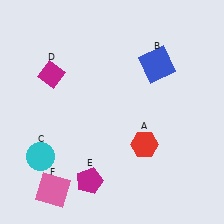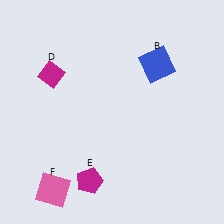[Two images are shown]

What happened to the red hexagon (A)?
The red hexagon (A) was removed in Image 2. It was in the bottom-right area of Image 1.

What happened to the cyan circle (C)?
The cyan circle (C) was removed in Image 2. It was in the bottom-left area of Image 1.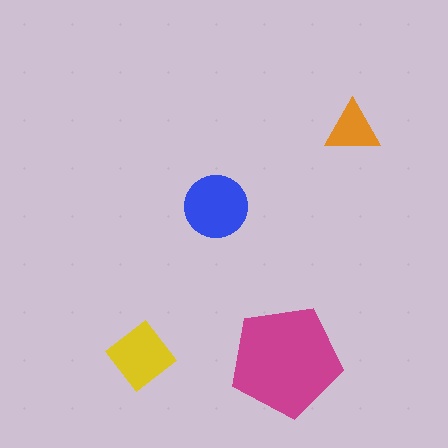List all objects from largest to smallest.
The magenta pentagon, the blue circle, the yellow diamond, the orange triangle.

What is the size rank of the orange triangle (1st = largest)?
4th.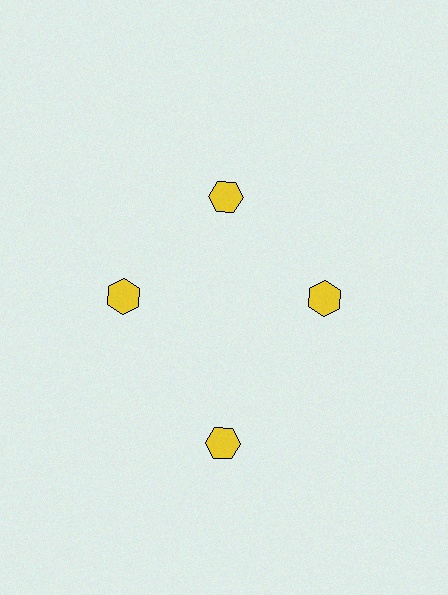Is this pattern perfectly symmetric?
No. The 4 yellow hexagons are arranged in a ring, but one element near the 6 o'clock position is pushed outward from the center, breaking the 4-fold rotational symmetry.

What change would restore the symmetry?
The symmetry would be restored by moving it inward, back onto the ring so that all 4 hexagons sit at equal angles and equal distance from the center.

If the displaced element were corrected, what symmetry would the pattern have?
It would have 4-fold rotational symmetry — the pattern would map onto itself every 90 degrees.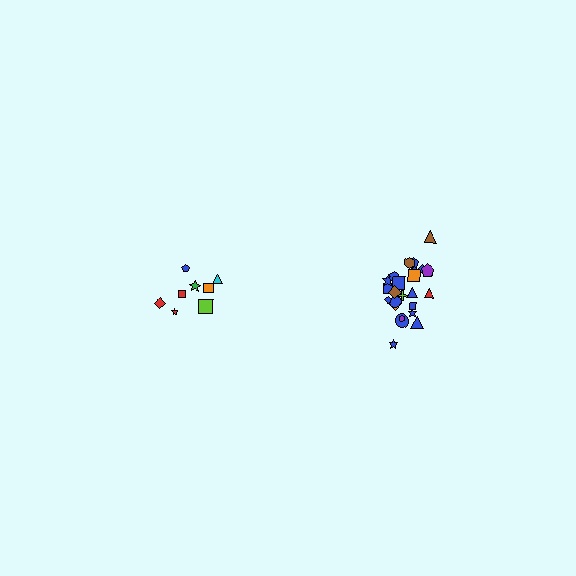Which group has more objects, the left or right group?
The right group.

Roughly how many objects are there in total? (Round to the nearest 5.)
Roughly 35 objects in total.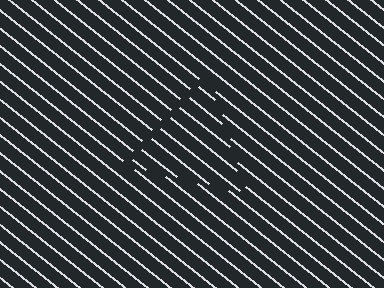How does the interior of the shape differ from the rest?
The interior of the shape contains the same grating, shifted by half a period — the contour is defined by the phase discontinuity where line-ends from the inner and outer gratings abut.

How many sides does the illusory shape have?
3 sides — the line-ends trace a triangle.